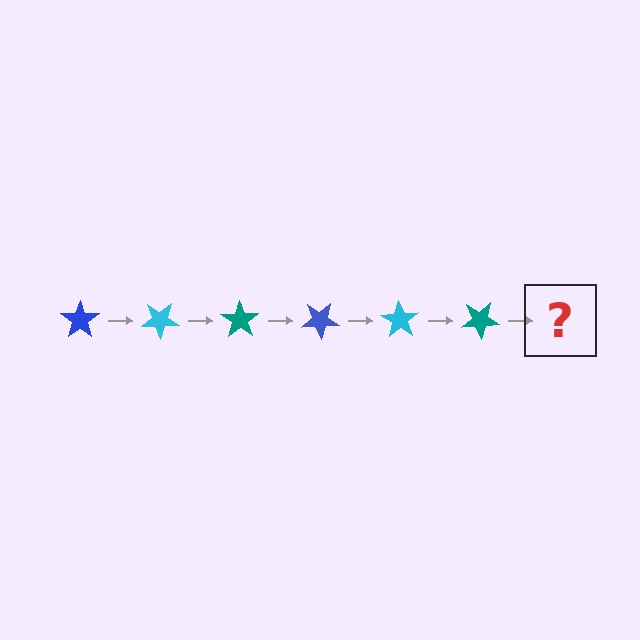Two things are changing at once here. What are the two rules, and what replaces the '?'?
The two rules are that it rotates 35 degrees each step and the color cycles through blue, cyan, and teal. The '?' should be a blue star, rotated 210 degrees from the start.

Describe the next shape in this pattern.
It should be a blue star, rotated 210 degrees from the start.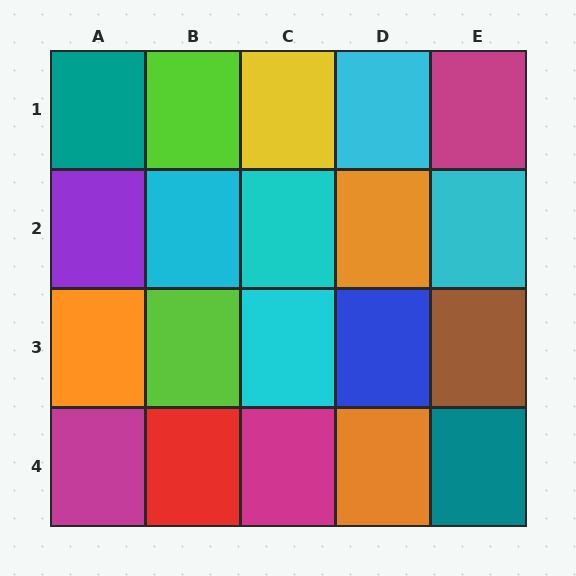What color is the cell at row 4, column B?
Red.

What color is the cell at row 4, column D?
Orange.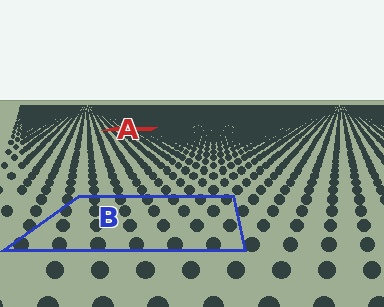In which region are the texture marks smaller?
The texture marks are smaller in region A, because it is farther away.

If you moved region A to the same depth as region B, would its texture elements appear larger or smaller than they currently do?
They would appear larger. At a closer depth, the same texture elements are projected at a bigger on-screen size.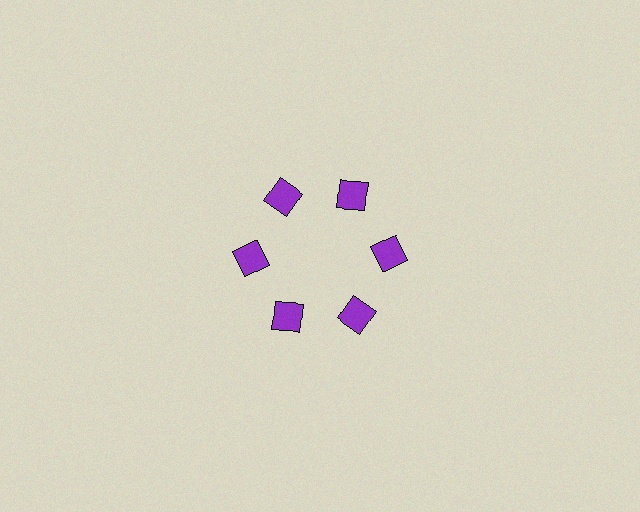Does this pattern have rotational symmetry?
Yes, this pattern has 6-fold rotational symmetry. It looks the same after rotating 60 degrees around the center.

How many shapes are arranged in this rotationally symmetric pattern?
There are 6 shapes, arranged in 6 groups of 1.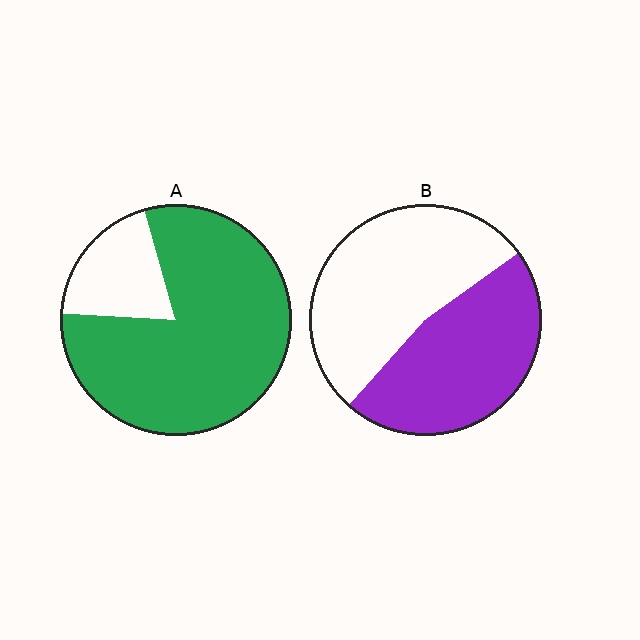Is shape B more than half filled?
Roughly half.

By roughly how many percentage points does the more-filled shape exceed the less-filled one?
By roughly 35 percentage points (A over B).